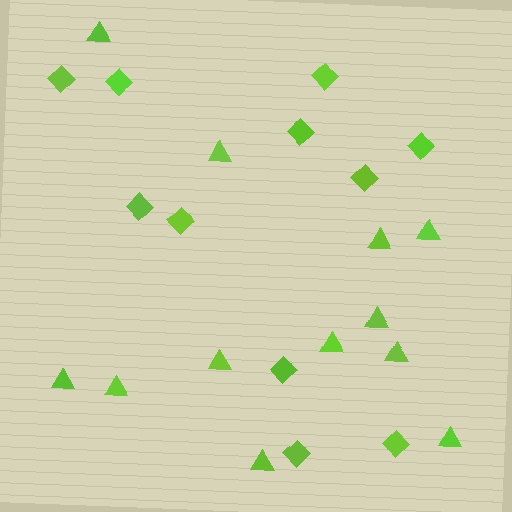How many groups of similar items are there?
There are 2 groups: one group of triangles (12) and one group of diamonds (11).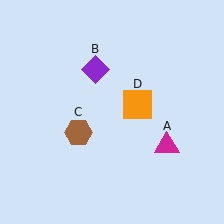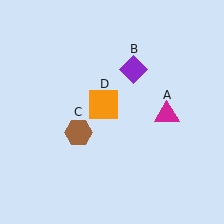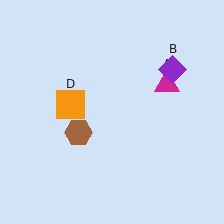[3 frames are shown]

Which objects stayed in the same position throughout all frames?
Brown hexagon (object C) remained stationary.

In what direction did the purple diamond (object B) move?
The purple diamond (object B) moved right.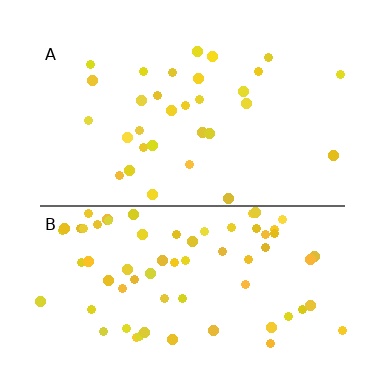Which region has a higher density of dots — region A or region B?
B (the bottom).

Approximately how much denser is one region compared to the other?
Approximately 2.2× — region B over region A.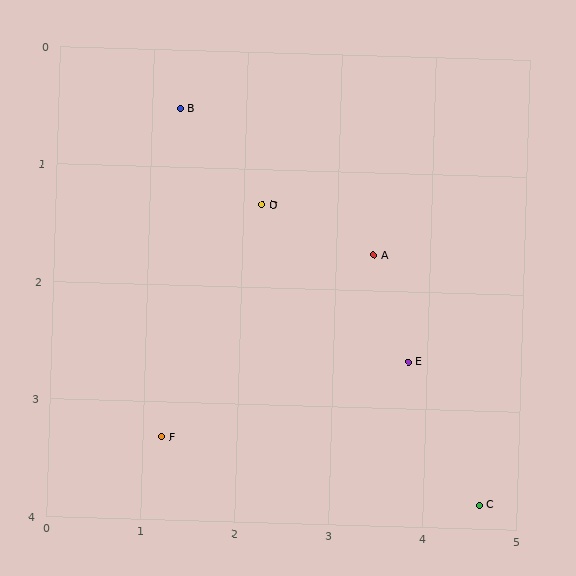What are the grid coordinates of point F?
Point F is at approximately (1.2, 3.3).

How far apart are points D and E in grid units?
Points D and E are about 2.1 grid units apart.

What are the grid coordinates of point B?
Point B is at approximately (1.3, 0.5).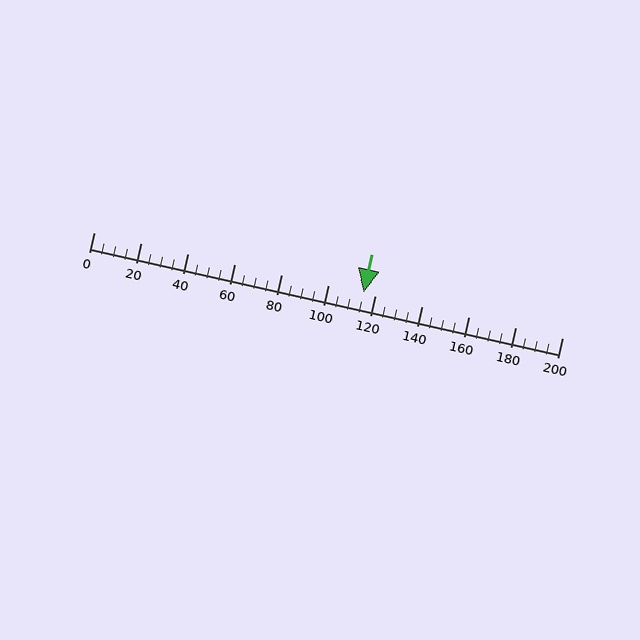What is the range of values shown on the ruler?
The ruler shows values from 0 to 200.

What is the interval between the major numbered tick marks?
The major tick marks are spaced 20 units apart.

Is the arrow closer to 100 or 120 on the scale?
The arrow is closer to 120.